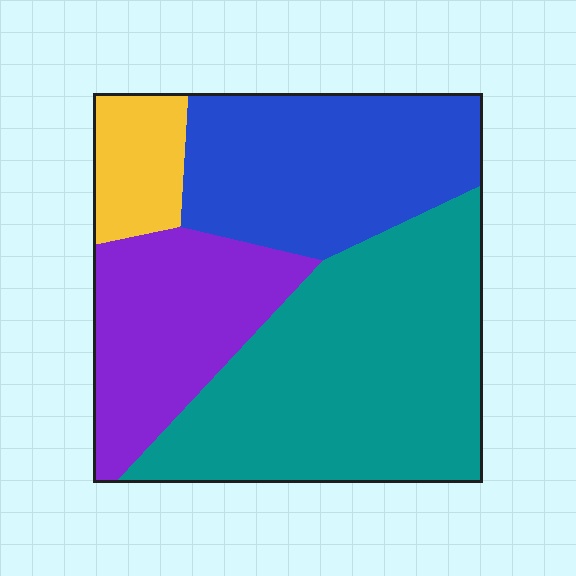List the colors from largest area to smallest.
From largest to smallest: teal, blue, purple, yellow.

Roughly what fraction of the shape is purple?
Purple takes up about one fifth (1/5) of the shape.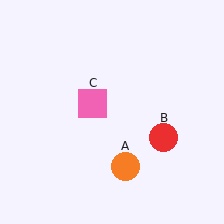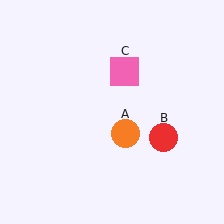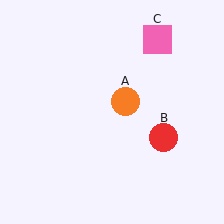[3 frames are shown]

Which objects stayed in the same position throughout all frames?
Red circle (object B) remained stationary.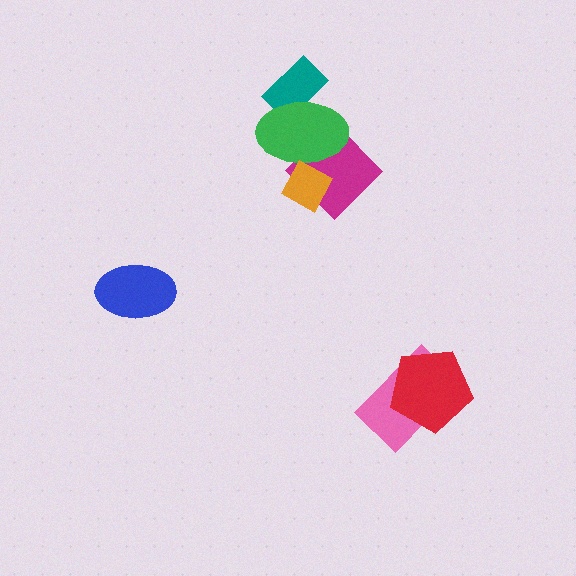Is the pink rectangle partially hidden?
Yes, it is partially covered by another shape.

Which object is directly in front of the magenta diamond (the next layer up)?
The green ellipse is directly in front of the magenta diamond.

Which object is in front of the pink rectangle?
The red pentagon is in front of the pink rectangle.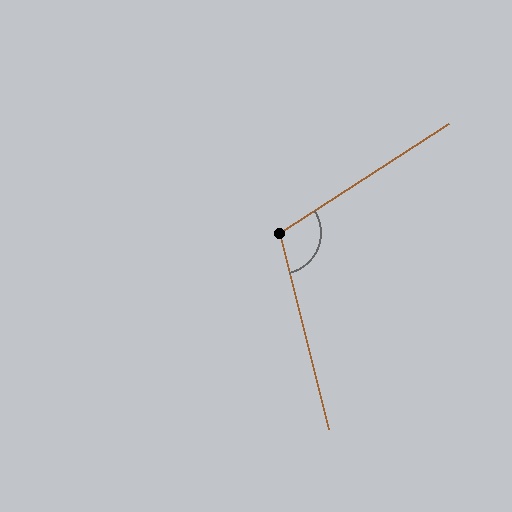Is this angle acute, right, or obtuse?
It is obtuse.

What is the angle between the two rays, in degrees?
Approximately 109 degrees.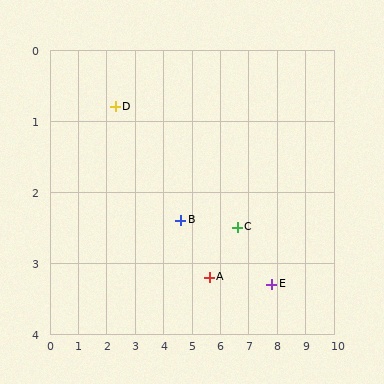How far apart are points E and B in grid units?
Points E and B are about 3.3 grid units apart.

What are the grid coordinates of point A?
Point A is at approximately (5.6, 3.2).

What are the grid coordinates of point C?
Point C is at approximately (6.6, 2.5).